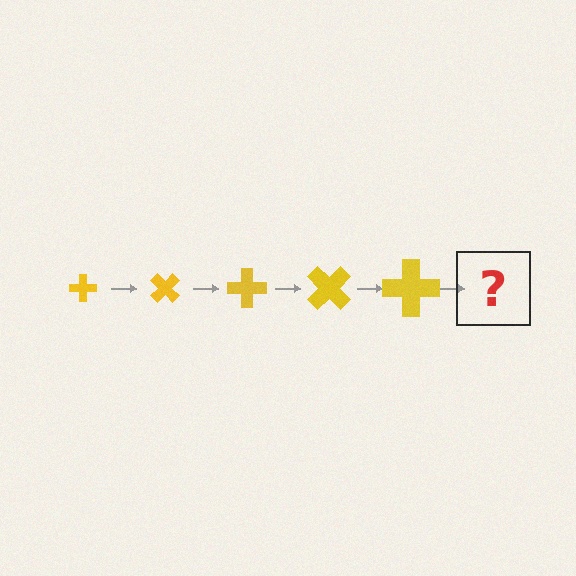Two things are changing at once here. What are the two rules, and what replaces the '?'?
The two rules are that the cross grows larger each step and it rotates 45 degrees each step. The '?' should be a cross, larger than the previous one and rotated 225 degrees from the start.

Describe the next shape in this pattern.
It should be a cross, larger than the previous one and rotated 225 degrees from the start.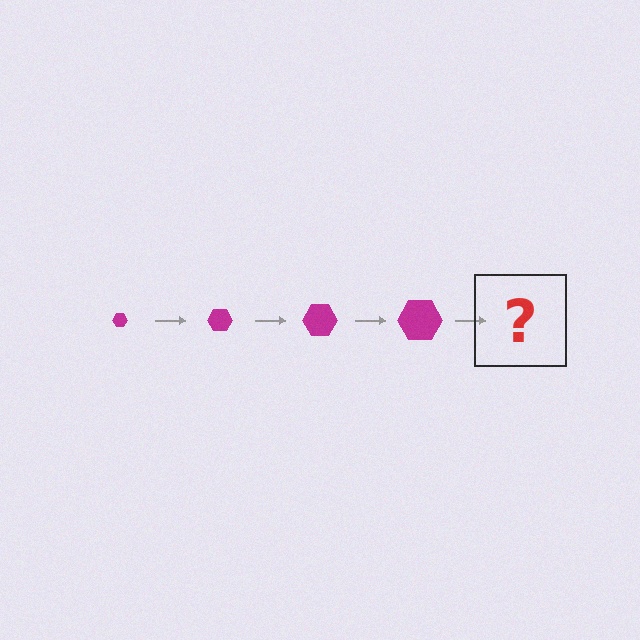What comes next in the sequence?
The next element should be a magenta hexagon, larger than the previous one.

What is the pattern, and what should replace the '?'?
The pattern is that the hexagon gets progressively larger each step. The '?' should be a magenta hexagon, larger than the previous one.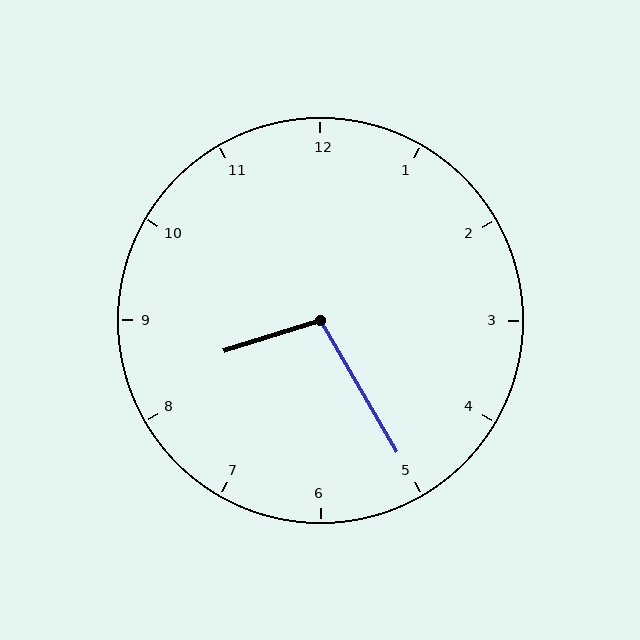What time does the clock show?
8:25.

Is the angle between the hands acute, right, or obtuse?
It is obtuse.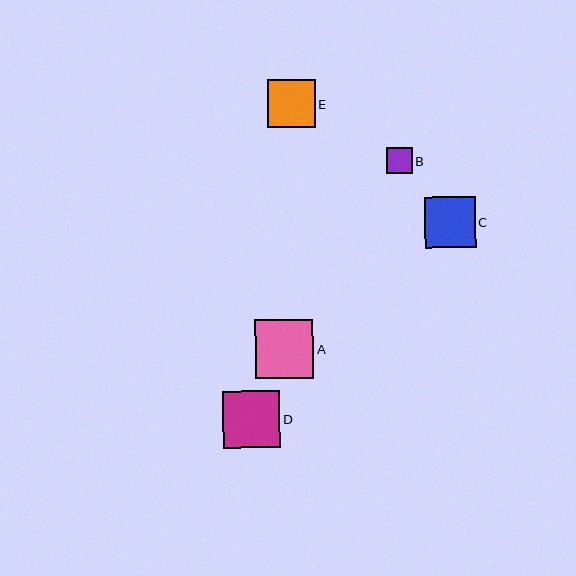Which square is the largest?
Square A is the largest with a size of approximately 58 pixels.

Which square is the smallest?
Square B is the smallest with a size of approximately 25 pixels.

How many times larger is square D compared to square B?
Square D is approximately 2.2 times the size of square B.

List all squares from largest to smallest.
From largest to smallest: A, D, C, E, B.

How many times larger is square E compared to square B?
Square E is approximately 1.9 times the size of square B.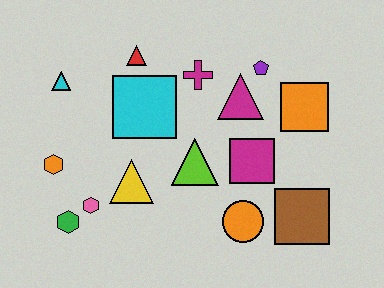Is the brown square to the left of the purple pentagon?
No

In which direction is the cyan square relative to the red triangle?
The cyan square is below the red triangle.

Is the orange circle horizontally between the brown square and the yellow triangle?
Yes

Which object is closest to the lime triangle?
The magenta square is closest to the lime triangle.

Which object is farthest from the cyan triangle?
The brown square is farthest from the cyan triangle.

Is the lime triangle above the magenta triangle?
No